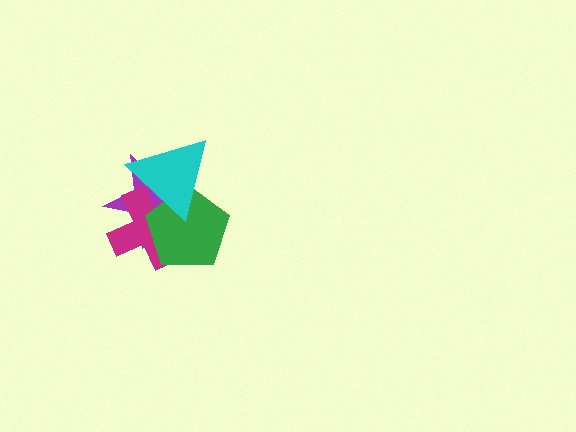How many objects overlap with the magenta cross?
3 objects overlap with the magenta cross.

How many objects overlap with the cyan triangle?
3 objects overlap with the cyan triangle.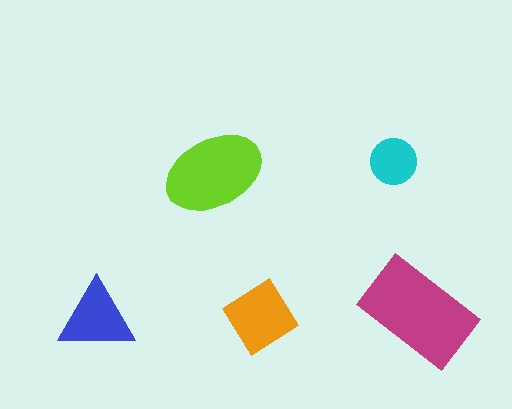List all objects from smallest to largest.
The cyan circle, the blue triangle, the orange diamond, the lime ellipse, the magenta rectangle.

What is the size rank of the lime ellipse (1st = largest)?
2nd.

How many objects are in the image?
There are 5 objects in the image.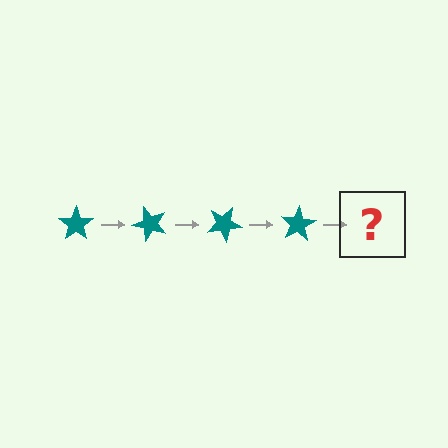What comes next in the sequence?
The next element should be a teal star rotated 200 degrees.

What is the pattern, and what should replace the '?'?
The pattern is that the star rotates 50 degrees each step. The '?' should be a teal star rotated 200 degrees.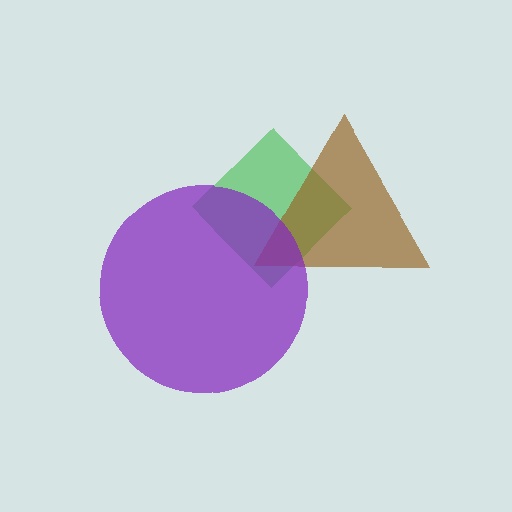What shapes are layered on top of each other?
The layered shapes are: a green diamond, a brown triangle, a purple circle.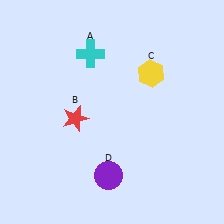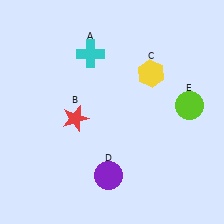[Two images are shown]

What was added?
A lime circle (E) was added in Image 2.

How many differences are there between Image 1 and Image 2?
There is 1 difference between the two images.